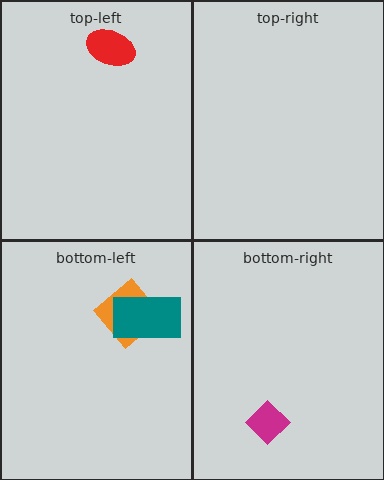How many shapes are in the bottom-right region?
1.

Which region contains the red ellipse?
The top-left region.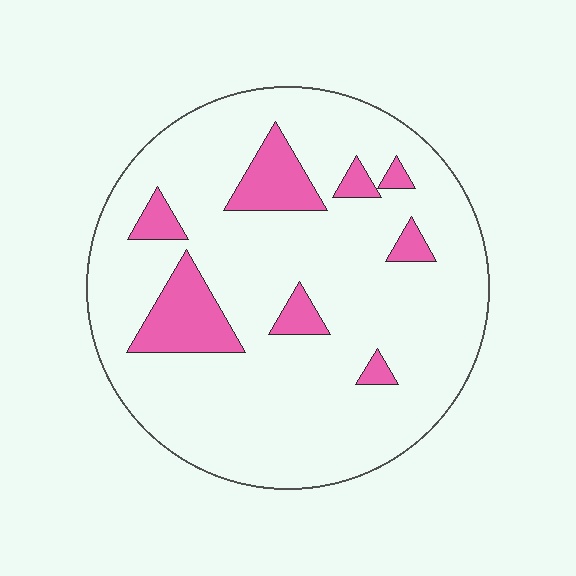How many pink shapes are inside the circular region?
8.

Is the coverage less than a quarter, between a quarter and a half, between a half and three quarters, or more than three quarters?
Less than a quarter.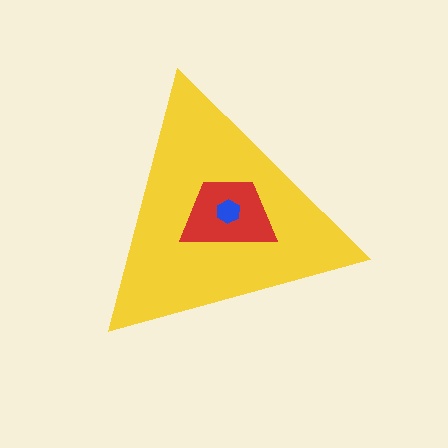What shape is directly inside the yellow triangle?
The red trapezoid.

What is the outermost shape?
The yellow triangle.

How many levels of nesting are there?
3.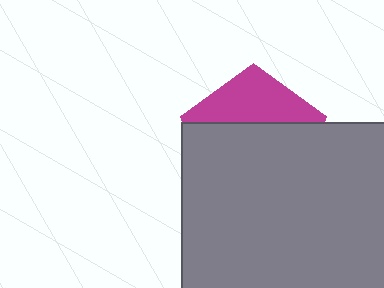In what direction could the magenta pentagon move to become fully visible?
The magenta pentagon could move up. That would shift it out from behind the gray square entirely.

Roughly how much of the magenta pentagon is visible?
A small part of it is visible (roughly 33%).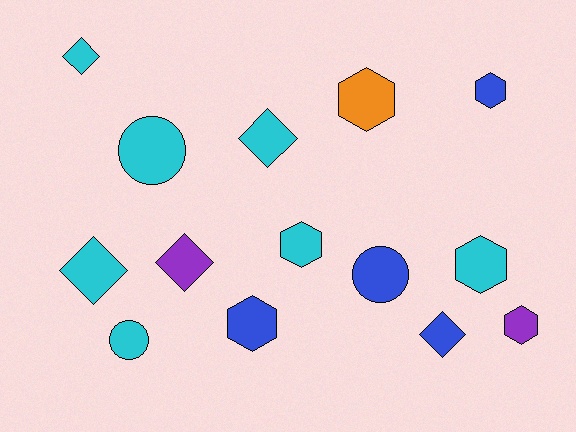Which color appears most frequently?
Cyan, with 7 objects.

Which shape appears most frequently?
Hexagon, with 6 objects.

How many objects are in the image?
There are 14 objects.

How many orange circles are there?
There are no orange circles.